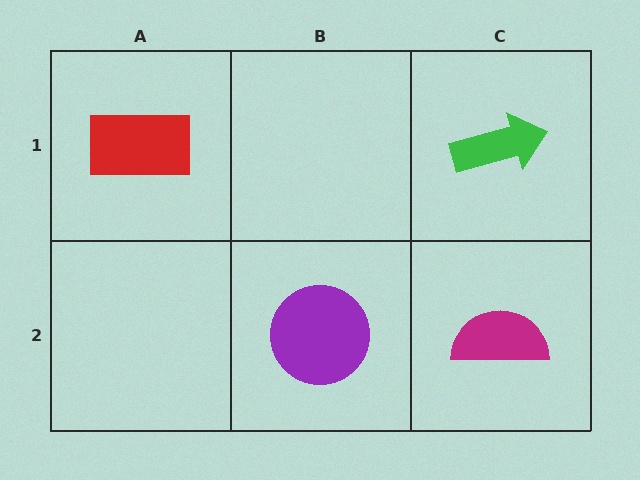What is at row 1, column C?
A green arrow.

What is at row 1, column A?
A red rectangle.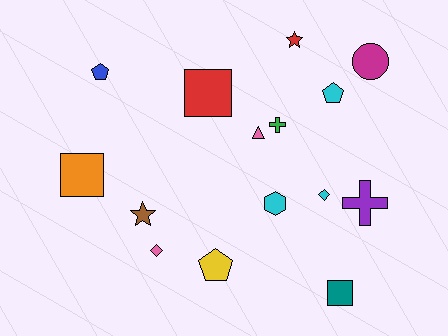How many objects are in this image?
There are 15 objects.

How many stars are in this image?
There are 2 stars.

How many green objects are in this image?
There is 1 green object.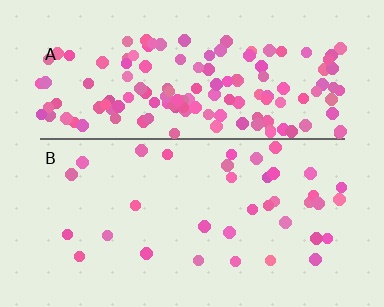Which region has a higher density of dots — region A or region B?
A (the top).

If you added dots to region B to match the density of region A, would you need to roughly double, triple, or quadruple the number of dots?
Approximately quadruple.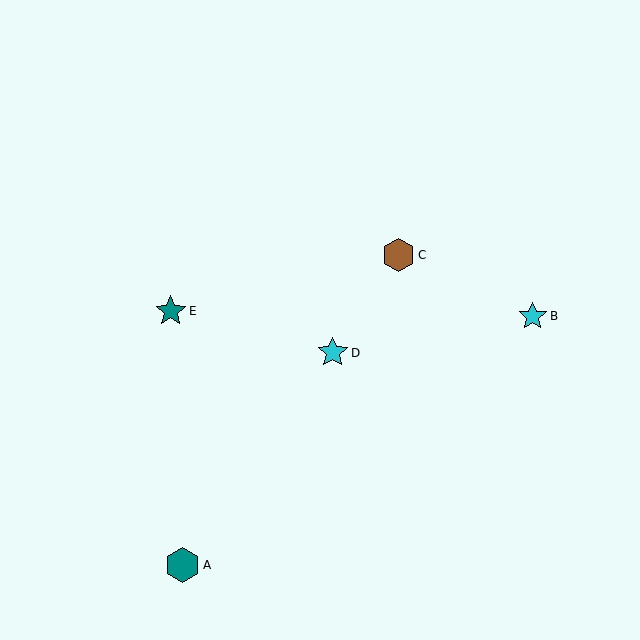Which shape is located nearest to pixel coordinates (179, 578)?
The teal hexagon (labeled A) at (182, 565) is nearest to that location.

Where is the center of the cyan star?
The center of the cyan star is at (333, 353).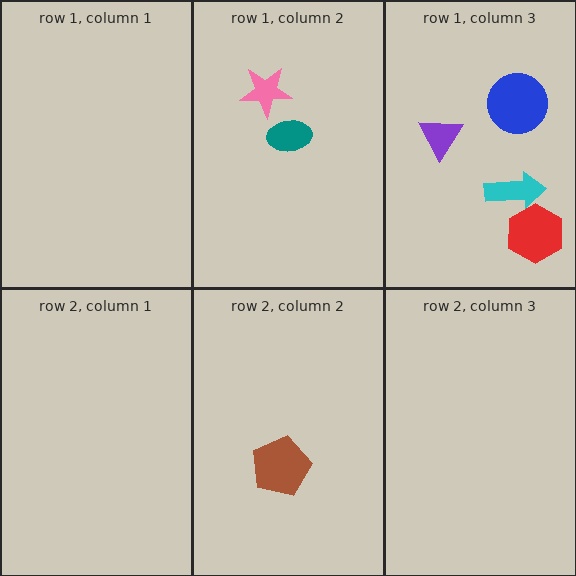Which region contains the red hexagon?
The row 1, column 3 region.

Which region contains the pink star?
The row 1, column 2 region.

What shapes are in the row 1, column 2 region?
The pink star, the teal ellipse.